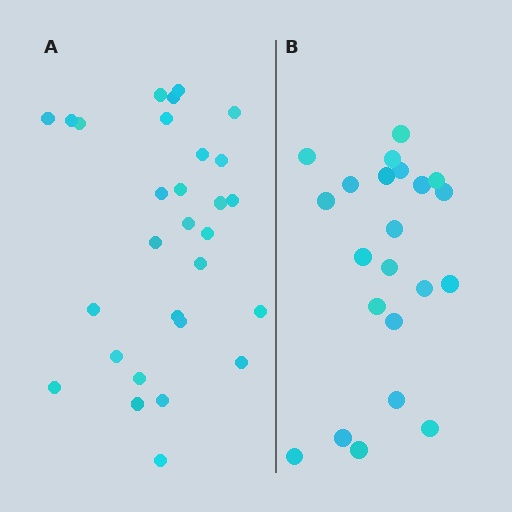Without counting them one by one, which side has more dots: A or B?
Region A (the left region) has more dots.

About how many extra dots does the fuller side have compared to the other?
Region A has roughly 8 or so more dots than region B.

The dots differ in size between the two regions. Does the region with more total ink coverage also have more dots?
No. Region B has more total ink coverage because its dots are larger, but region A actually contains more individual dots. Total area can be misleading — the number of items is what matters here.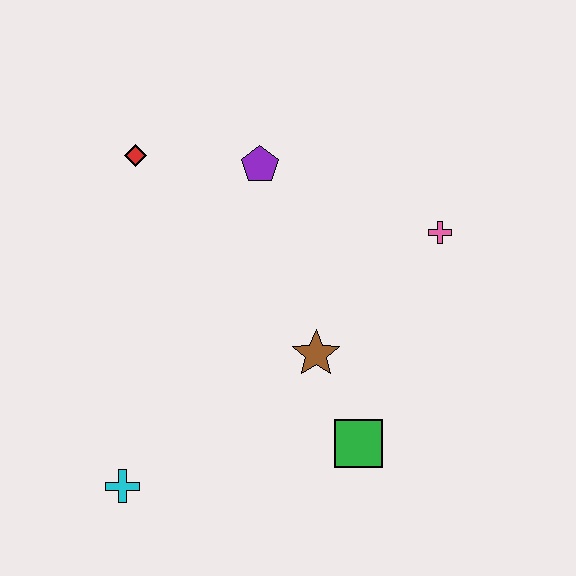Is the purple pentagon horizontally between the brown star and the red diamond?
Yes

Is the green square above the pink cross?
No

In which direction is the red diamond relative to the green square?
The red diamond is above the green square.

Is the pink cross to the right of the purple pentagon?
Yes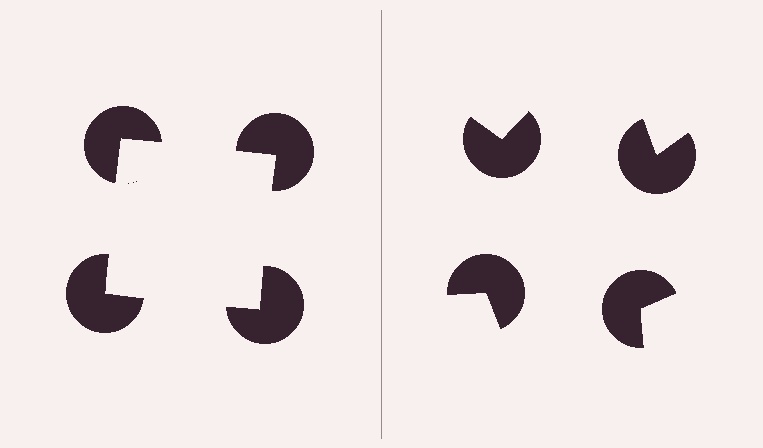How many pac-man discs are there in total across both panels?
8 — 4 on each side.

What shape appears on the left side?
An illusory square.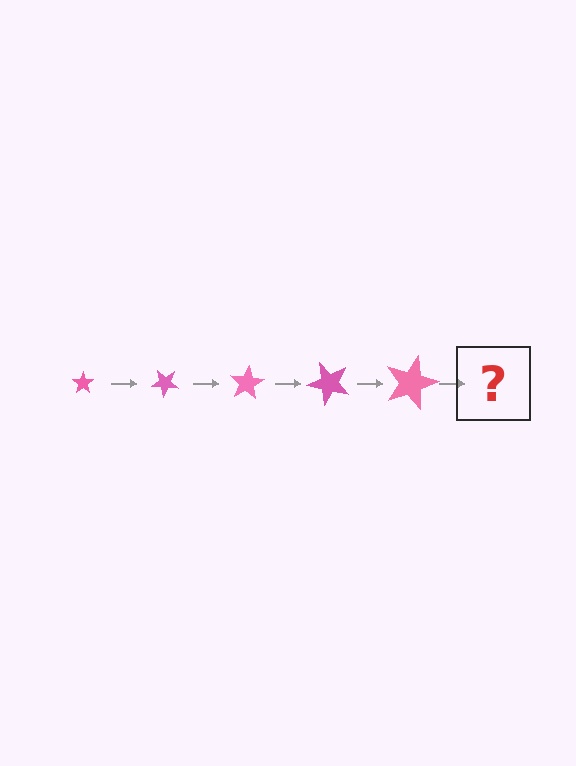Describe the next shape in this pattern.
It should be a star, larger than the previous one and rotated 200 degrees from the start.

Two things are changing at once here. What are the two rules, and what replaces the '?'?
The two rules are that the star grows larger each step and it rotates 40 degrees each step. The '?' should be a star, larger than the previous one and rotated 200 degrees from the start.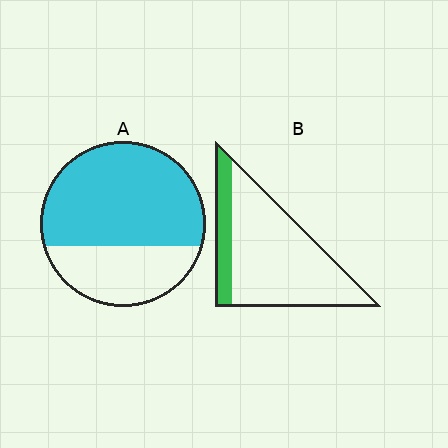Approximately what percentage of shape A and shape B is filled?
A is approximately 65% and B is approximately 20%.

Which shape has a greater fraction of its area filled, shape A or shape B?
Shape A.